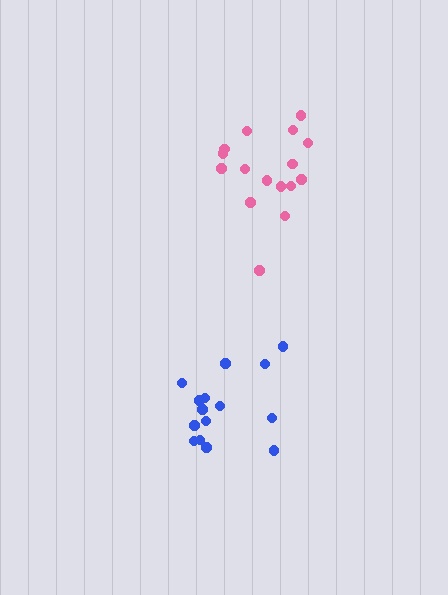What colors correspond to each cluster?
The clusters are colored: blue, pink.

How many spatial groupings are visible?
There are 2 spatial groupings.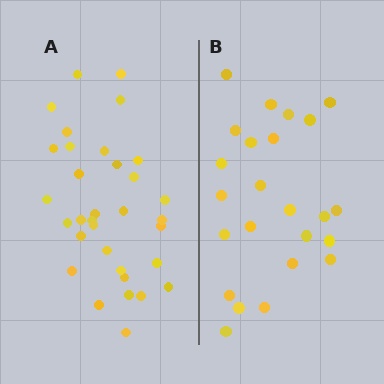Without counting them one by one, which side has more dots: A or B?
Region A (the left region) has more dots.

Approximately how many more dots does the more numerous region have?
Region A has roughly 8 or so more dots than region B.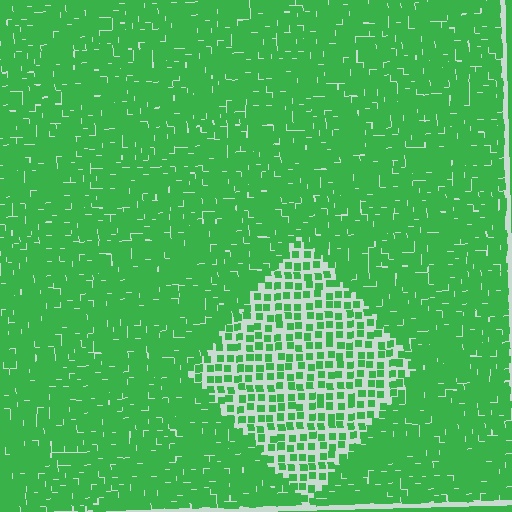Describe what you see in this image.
The image contains small green elements arranged at two different densities. A diamond-shaped region is visible where the elements are less densely packed than the surrounding area.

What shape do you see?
I see a diamond.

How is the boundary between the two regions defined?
The boundary is defined by a change in element density (approximately 2.3x ratio). All elements are the same color, size, and shape.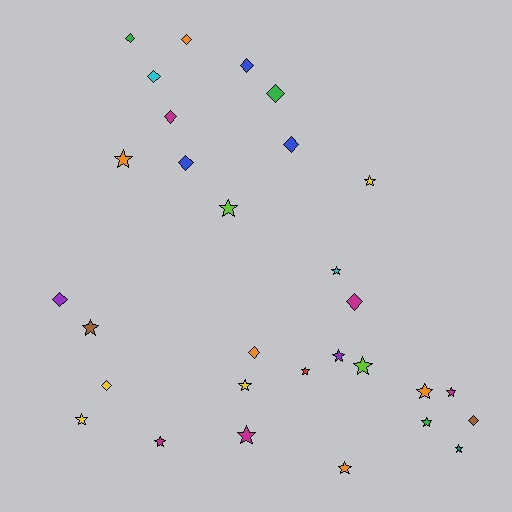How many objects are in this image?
There are 30 objects.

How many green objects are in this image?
There are 3 green objects.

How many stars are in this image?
There are 17 stars.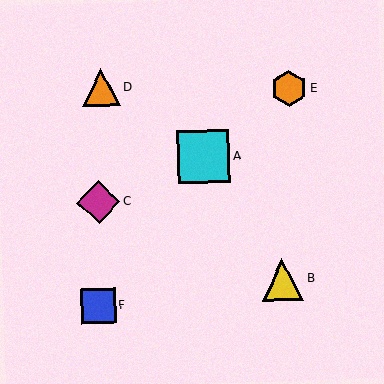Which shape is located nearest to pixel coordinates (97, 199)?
The magenta diamond (labeled C) at (99, 202) is nearest to that location.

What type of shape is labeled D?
Shape D is an orange triangle.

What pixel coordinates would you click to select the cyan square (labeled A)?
Click at (203, 157) to select the cyan square A.